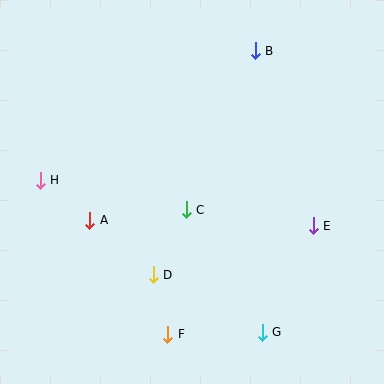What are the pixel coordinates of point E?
Point E is at (313, 226).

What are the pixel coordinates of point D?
Point D is at (153, 275).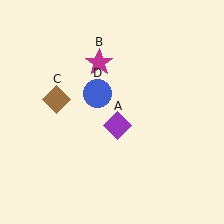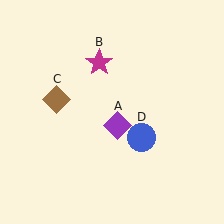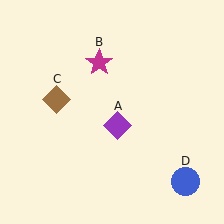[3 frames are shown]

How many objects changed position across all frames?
1 object changed position: blue circle (object D).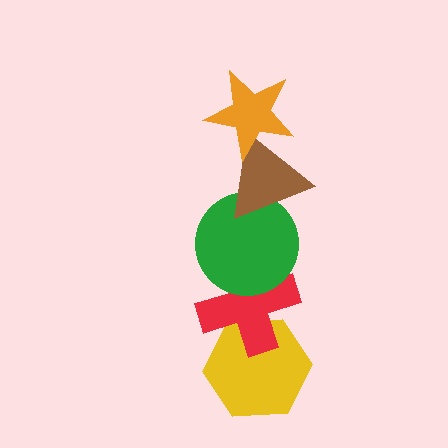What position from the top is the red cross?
The red cross is 4th from the top.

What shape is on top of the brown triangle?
The orange star is on top of the brown triangle.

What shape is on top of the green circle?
The brown triangle is on top of the green circle.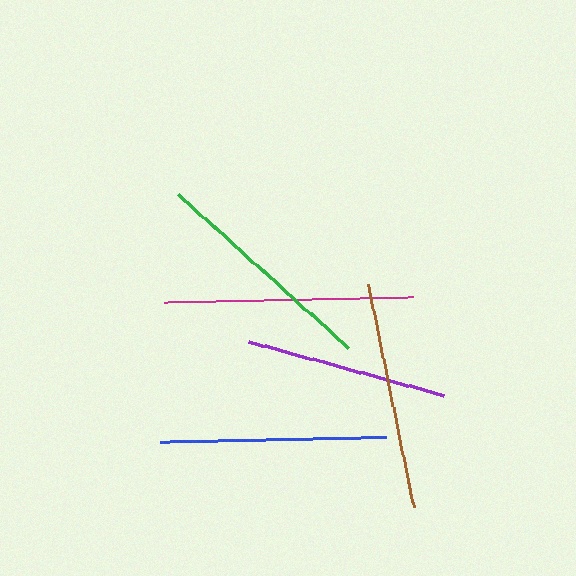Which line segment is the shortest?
The purple line is the shortest at approximately 202 pixels.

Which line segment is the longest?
The magenta line is the longest at approximately 249 pixels.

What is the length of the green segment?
The green segment is approximately 230 pixels long.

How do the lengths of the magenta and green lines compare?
The magenta and green lines are approximately the same length.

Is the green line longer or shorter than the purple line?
The green line is longer than the purple line.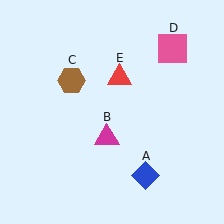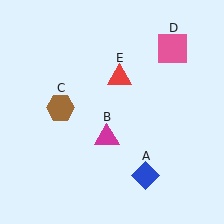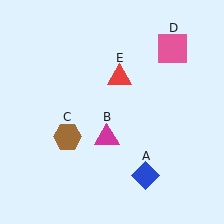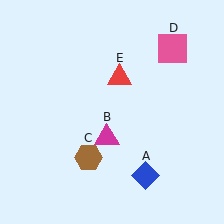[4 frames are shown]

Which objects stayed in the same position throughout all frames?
Blue diamond (object A) and magenta triangle (object B) and pink square (object D) and red triangle (object E) remained stationary.